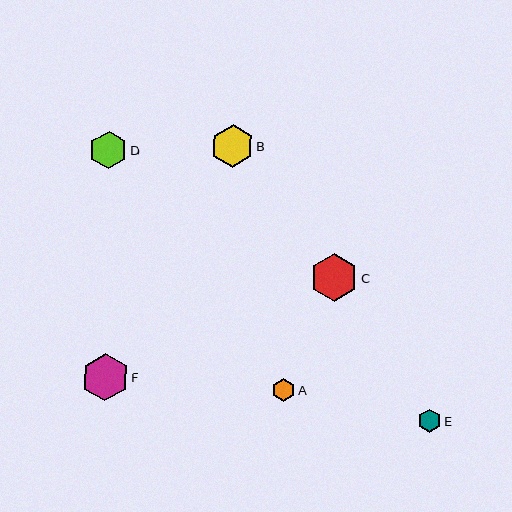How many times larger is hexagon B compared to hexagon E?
Hexagon B is approximately 1.9 times the size of hexagon E.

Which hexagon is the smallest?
Hexagon A is the smallest with a size of approximately 23 pixels.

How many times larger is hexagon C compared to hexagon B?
Hexagon C is approximately 1.1 times the size of hexagon B.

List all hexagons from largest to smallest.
From largest to smallest: C, F, B, D, E, A.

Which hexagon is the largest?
Hexagon C is the largest with a size of approximately 48 pixels.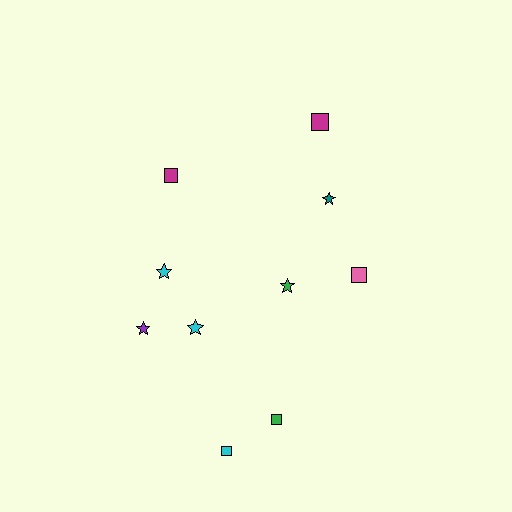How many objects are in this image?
There are 10 objects.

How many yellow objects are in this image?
There are no yellow objects.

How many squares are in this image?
There are 5 squares.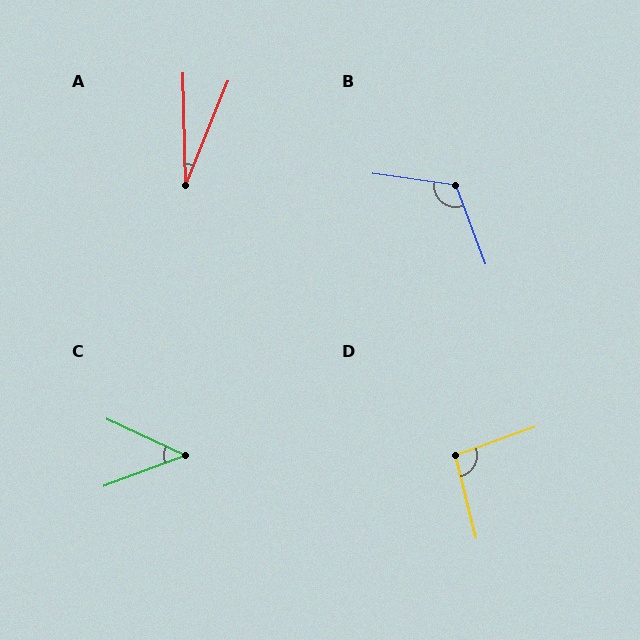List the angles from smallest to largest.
A (23°), C (46°), D (95°), B (119°).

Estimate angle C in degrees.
Approximately 46 degrees.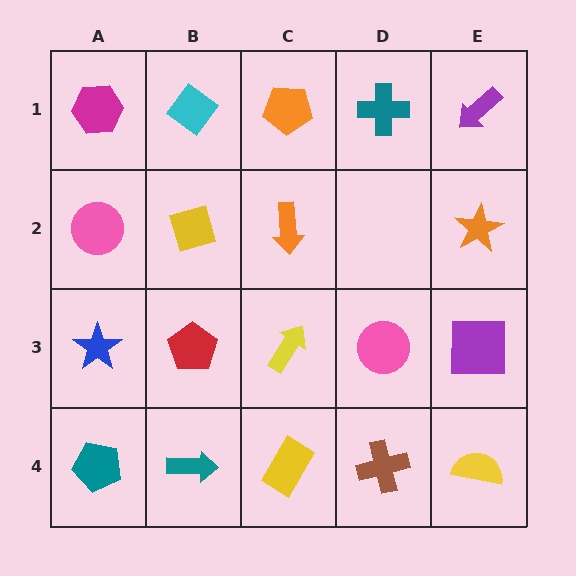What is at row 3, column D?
A pink circle.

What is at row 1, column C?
An orange pentagon.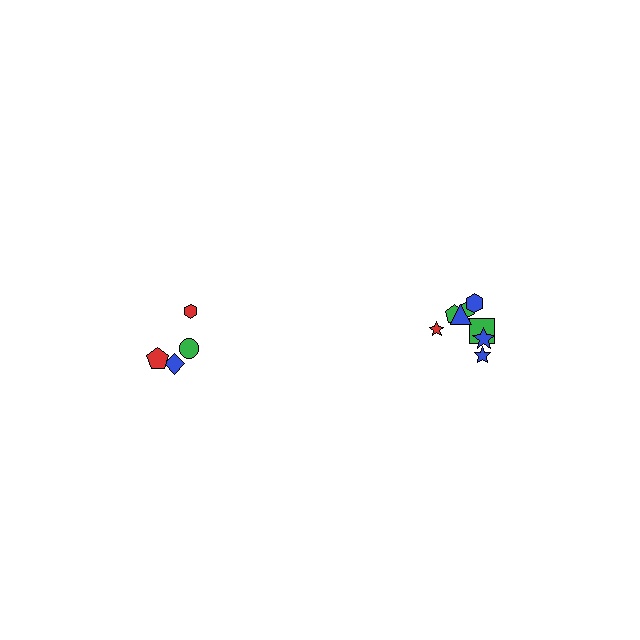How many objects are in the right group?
There are 8 objects.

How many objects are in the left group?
There are 4 objects.